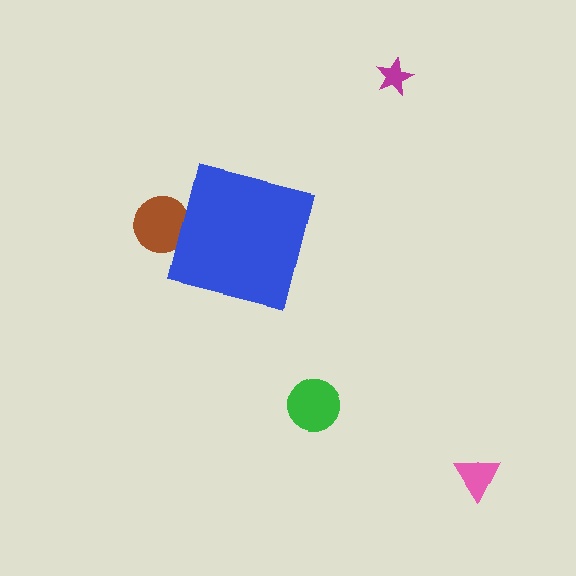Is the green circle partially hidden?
No, the green circle is fully visible.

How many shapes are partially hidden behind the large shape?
1 shape is partially hidden.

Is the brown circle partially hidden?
Yes, the brown circle is partially hidden behind the blue square.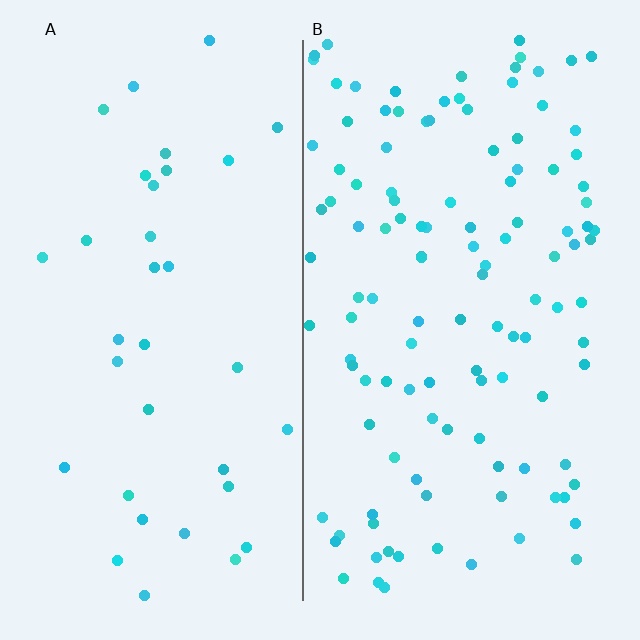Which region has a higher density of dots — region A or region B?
B (the right).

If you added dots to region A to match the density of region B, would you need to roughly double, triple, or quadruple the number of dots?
Approximately triple.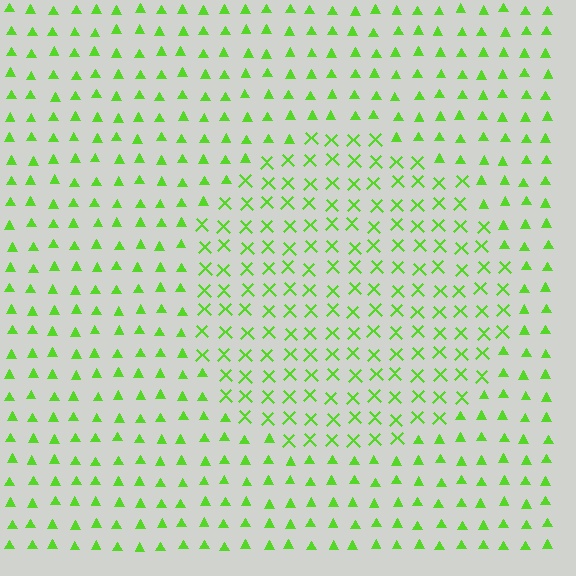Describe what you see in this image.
The image is filled with small lime elements arranged in a uniform grid. A circle-shaped region contains X marks, while the surrounding area contains triangles. The boundary is defined purely by the change in element shape.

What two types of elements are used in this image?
The image uses X marks inside the circle region and triangles outside it.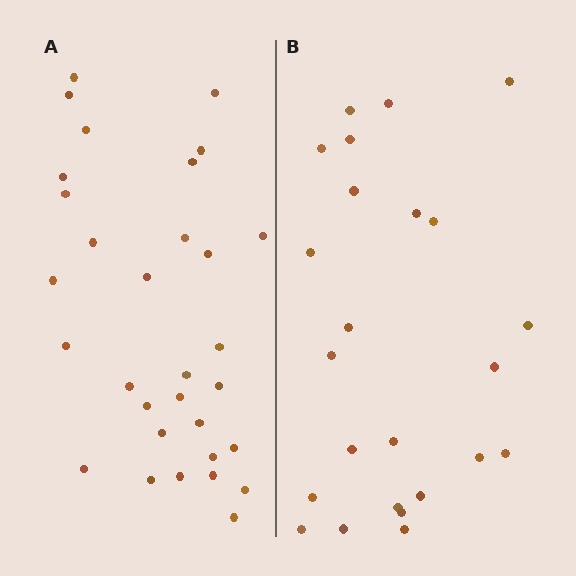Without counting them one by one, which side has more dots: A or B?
Region A (the left region) has more dots.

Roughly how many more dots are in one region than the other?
Region A has roughly 8 or so more dots than region B.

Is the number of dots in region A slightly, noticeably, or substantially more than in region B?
Region A has noticeably more, but not dramatically so. The ratio is roughly 1.3 to 1.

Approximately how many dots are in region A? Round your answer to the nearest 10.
About 30 dots. (The exact count is 31, which rounds to 30.)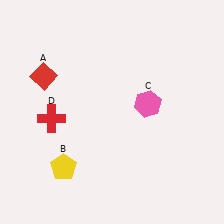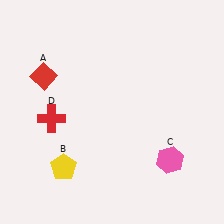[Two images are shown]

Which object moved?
The pink hexagon (C) moved down.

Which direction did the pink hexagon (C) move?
The pink hexagon (C) moved down.